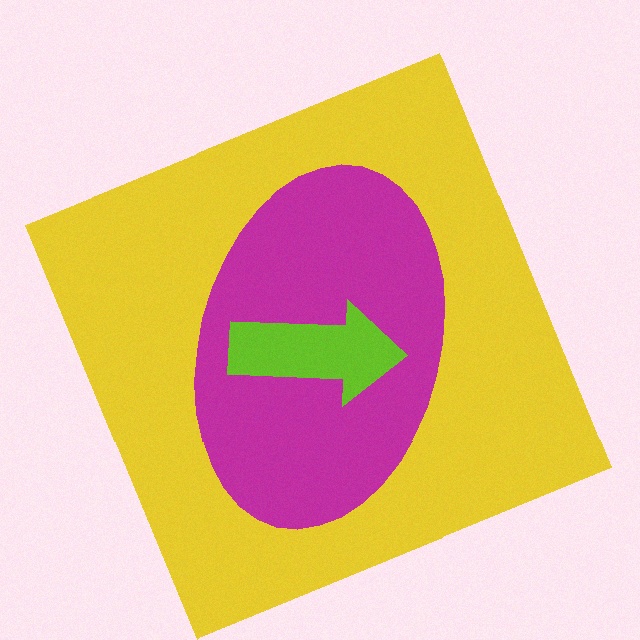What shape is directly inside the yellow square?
The magenta ellipse.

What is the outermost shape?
The yellow square.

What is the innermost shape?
The lime arrow.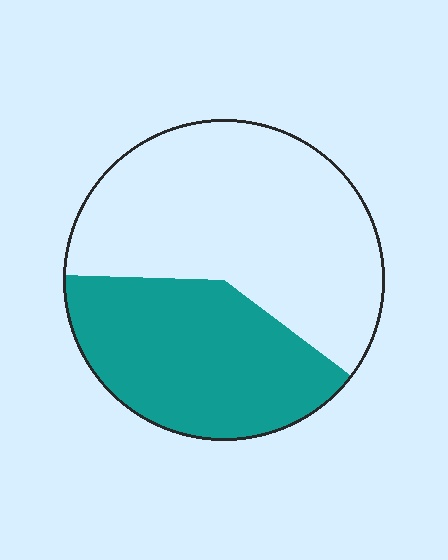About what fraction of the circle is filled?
About two fifths (2/5).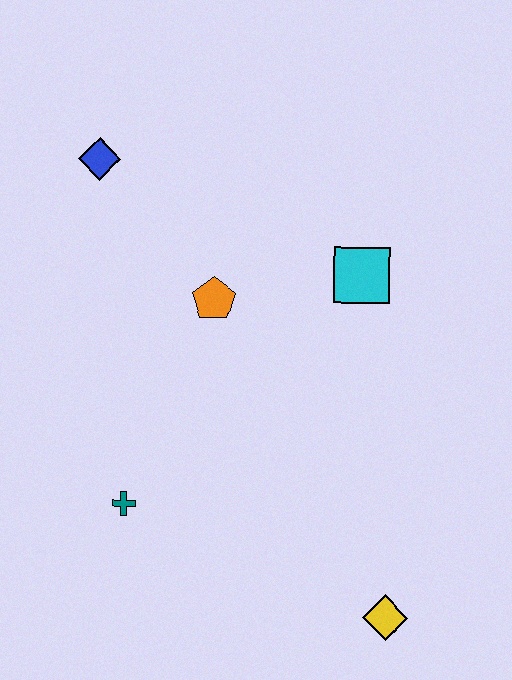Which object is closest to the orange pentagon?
The cyan square is closest to the orange pentagon.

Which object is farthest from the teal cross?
The blue diamond is farthest from the teal cross.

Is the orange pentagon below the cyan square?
Yes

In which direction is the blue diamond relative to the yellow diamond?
The blue diamond is above the yellow diamond.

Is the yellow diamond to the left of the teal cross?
No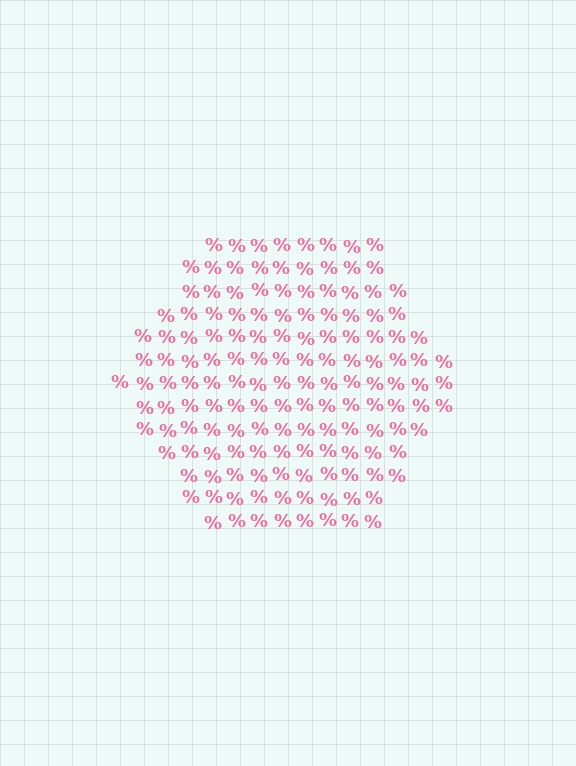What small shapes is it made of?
It is made of small percent signs.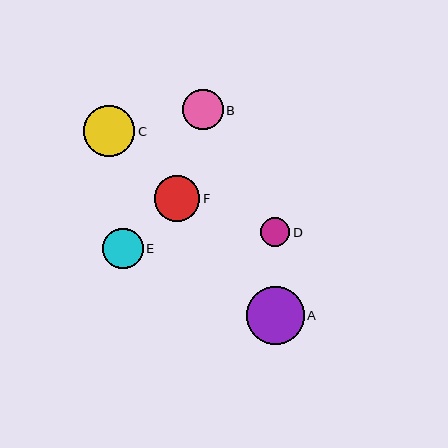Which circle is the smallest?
Circle D is the smallest with a size of approximately 30 pixels.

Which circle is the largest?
Circle A is the largest with a size of approximately 58 pixels.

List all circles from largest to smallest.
From largest to smallest: A, C, F, E, B, D.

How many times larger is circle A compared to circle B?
Circle A is approximately 1.4 times the size of circle B.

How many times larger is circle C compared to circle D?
Circle C is approximately 1.7 times the size of circle D.